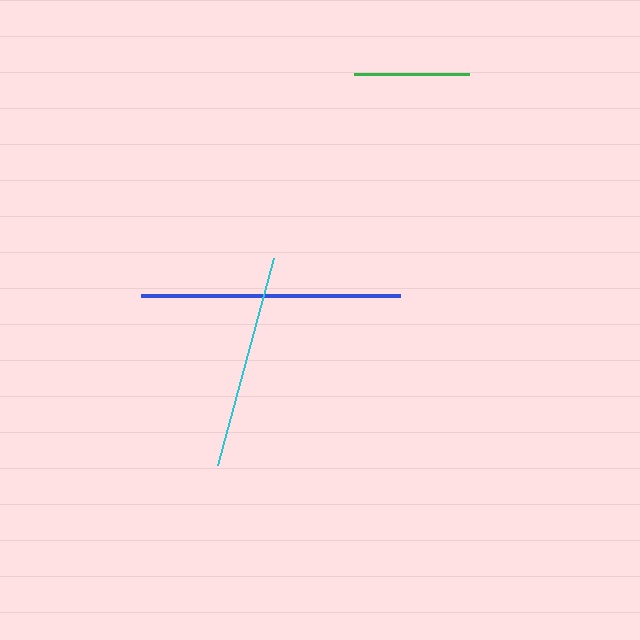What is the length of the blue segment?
The blue segment is approximately 258 pixels long.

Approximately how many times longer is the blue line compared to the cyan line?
The blue line is approximately 1.2 times the length of the cyan line.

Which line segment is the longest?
The blue line is the longest at approximately 258 pixels.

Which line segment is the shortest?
The green line is the shortest at approximately 115 pixels.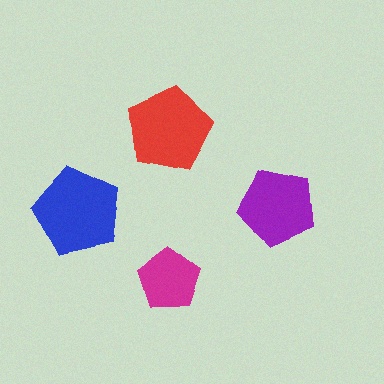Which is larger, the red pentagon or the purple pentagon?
The red one.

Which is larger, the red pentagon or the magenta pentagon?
The red one.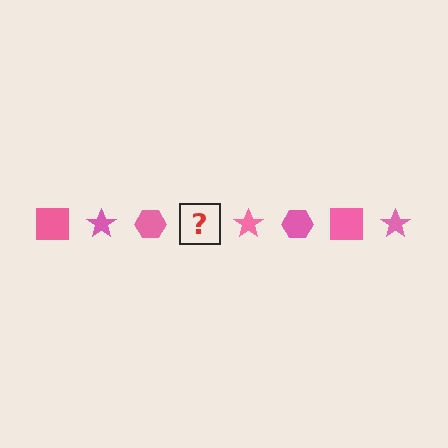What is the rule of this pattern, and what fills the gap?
The rule is that the pattern cycles through square, star, hexagon shapes in pink. The gap should be filled with a pink square.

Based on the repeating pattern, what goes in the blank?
The blank should be a pink square.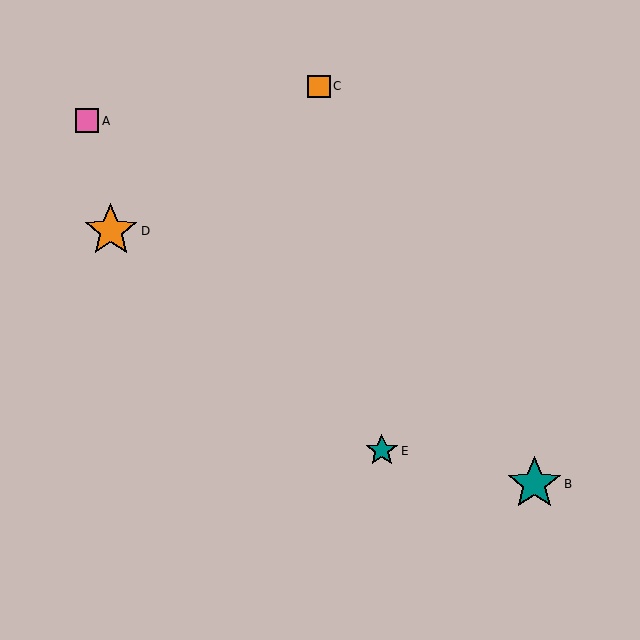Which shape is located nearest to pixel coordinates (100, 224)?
The orange star (labeled D) at (111, 231) is nearest to that location.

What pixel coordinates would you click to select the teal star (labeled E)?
Click at (382, 451) to select the teal star E.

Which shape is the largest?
The teal star (labeled B) is the largest.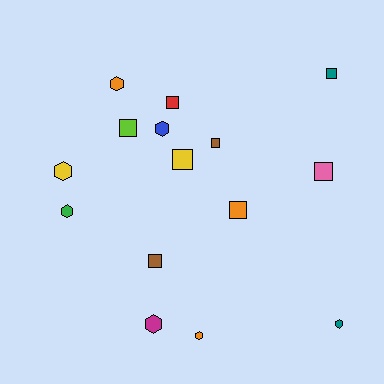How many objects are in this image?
There are 15 objects.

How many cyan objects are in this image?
There are no cyan objects.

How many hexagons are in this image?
There are 7 hexagons.